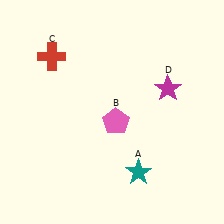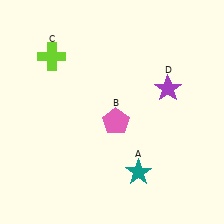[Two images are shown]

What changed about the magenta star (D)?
In Image 1, D is magenta. In Image 2, it changed to purple.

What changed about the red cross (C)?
In Image 1, C is red. In Image 2, it changed to lime.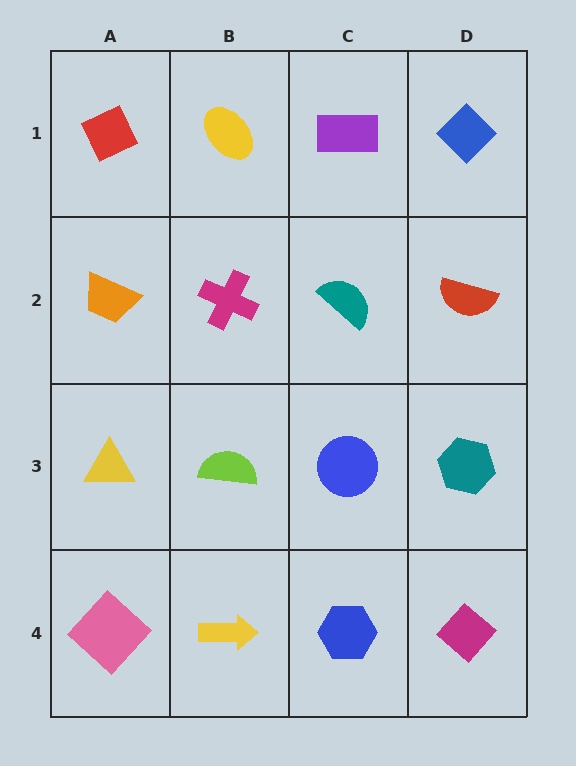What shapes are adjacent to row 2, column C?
A purple rectangle (row 1, column C), a blue circle (row 3, column C), a magenta cross (row 2, column B), a red semicircle (row 2, column D).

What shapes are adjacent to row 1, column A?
An orange trapezoid (row 2, column A), a yellow ellipse (row 1, column B).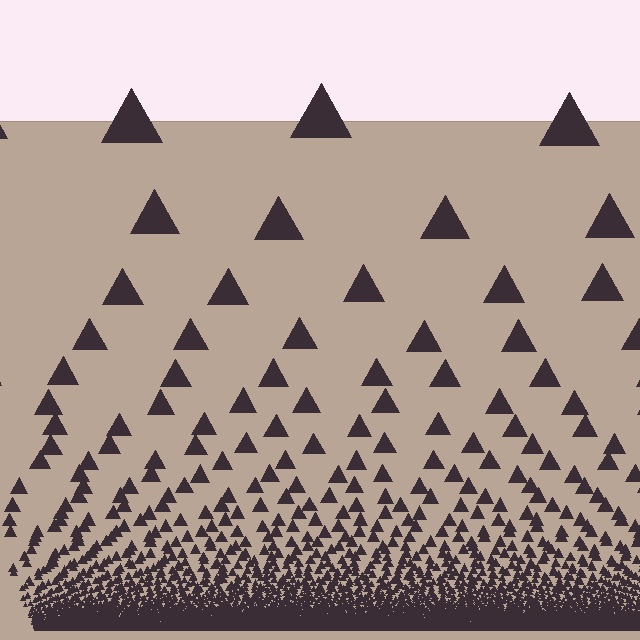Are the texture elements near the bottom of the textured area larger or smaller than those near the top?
Smaller. The gradient is inverted — elements near the bottom are smaller and denser.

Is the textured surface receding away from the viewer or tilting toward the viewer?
The surface appears to tilt toward the viewer. Texture elements get larger and sparser toward the top.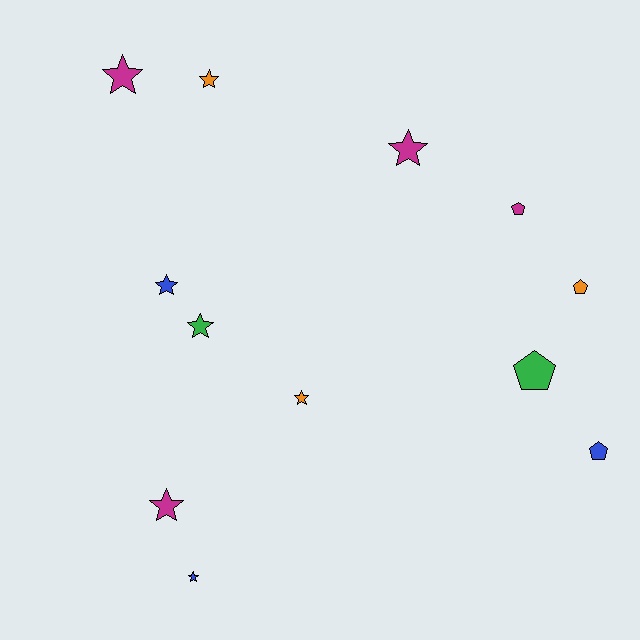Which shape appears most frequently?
Star, with 8 objects.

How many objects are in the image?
There are 12 objects.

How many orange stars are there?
There are 2 orange stars.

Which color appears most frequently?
Magenta, with 4 objects.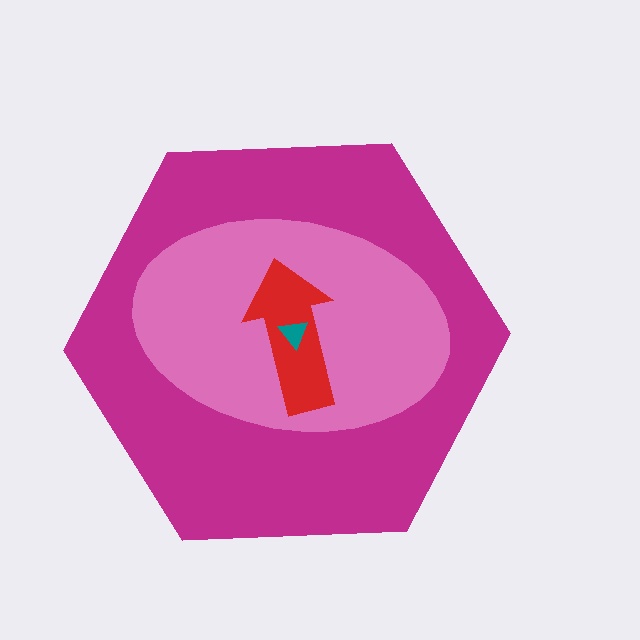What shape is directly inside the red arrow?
The teal triangle.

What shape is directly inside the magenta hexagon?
The pink ellipse.